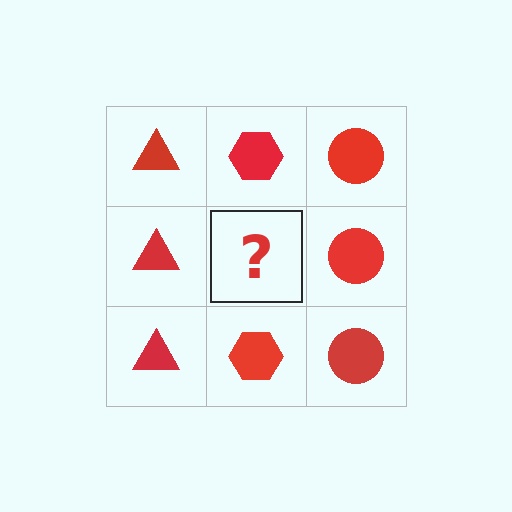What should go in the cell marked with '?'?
The missing cell should contain a red hexagon.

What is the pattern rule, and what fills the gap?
The rule is that each column has a consistent shape. The gap should be filled with a red hexagon.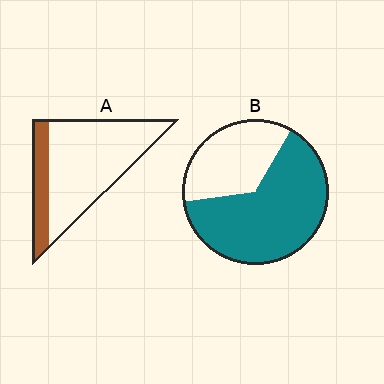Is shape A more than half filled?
No.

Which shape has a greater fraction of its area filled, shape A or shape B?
Shape B.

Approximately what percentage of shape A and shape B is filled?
A is approximately 20% and B is approximately 65%.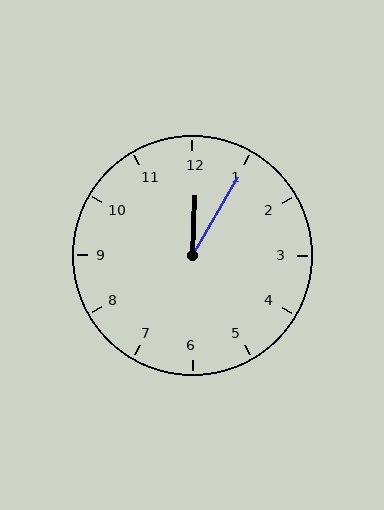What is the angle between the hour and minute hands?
Approximately 28 degrees.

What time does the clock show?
12:05.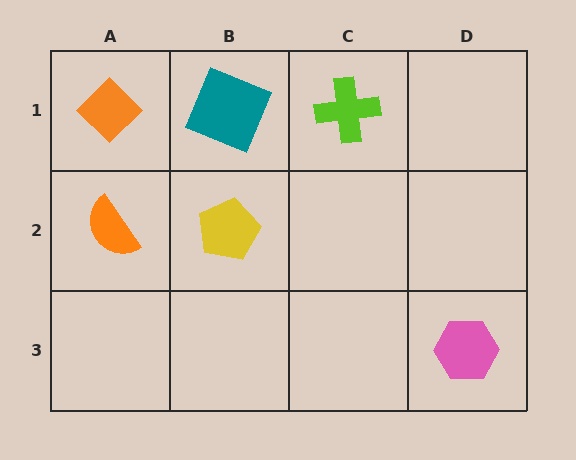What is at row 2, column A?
An orange semicircle.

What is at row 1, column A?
An orange diamond.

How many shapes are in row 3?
1 shape.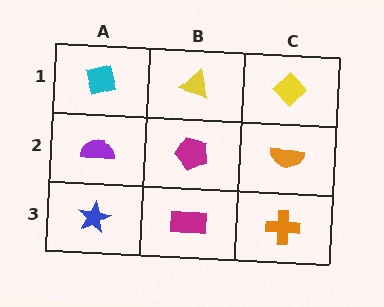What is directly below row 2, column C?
An orange cross.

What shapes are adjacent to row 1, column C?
An orange semicircle (row 2, column C), a yellow triangle (row 1, column B).